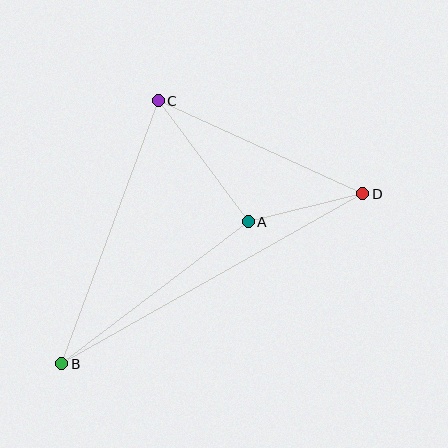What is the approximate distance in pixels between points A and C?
The distance between A and C is approximately 151 pixels.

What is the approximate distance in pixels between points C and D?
The distance between C and D is approximately 224 pixels.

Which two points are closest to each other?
Points A and D are closest to each other.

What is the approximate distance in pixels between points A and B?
The distance between A and B is approximately 234 pixels.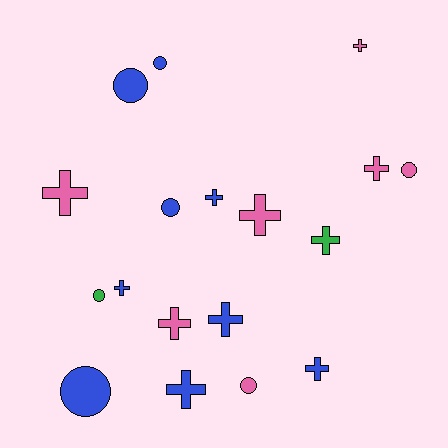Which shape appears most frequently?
Cross, with 11 objects.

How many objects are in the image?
There are 18 objects.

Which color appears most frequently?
Blue, with 9 objects.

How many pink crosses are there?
There are 5 pink crosses.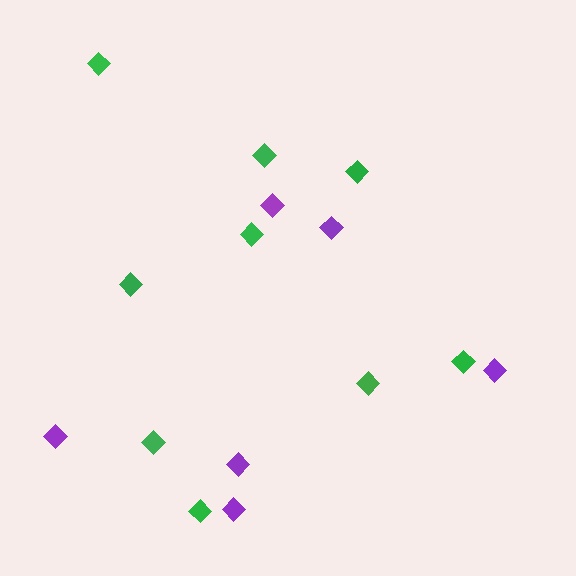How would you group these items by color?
There are 2 groups: one group of green diamonds (9) and one group of purple diamonds (6).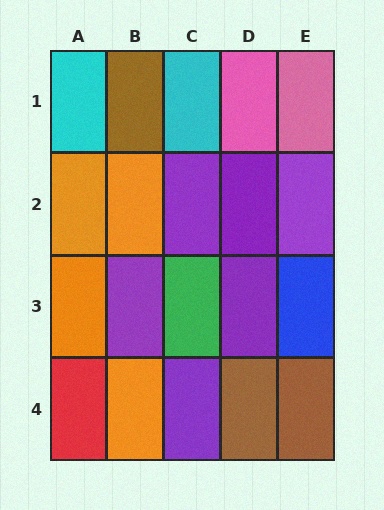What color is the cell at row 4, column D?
Brown.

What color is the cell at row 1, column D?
Pink.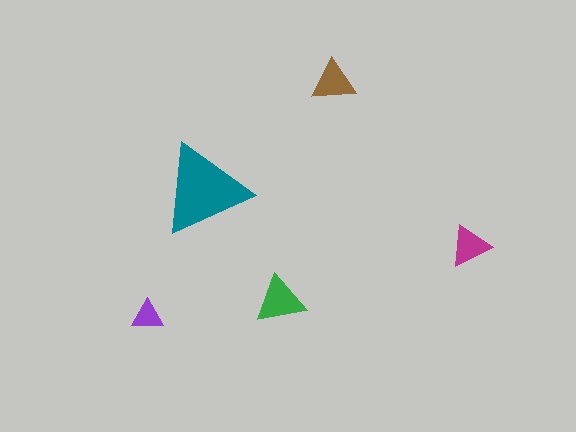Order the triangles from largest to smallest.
the teal one, the green one, the brown one, the magenta one, the purple one.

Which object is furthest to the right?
The magenta triangle is rightmost.